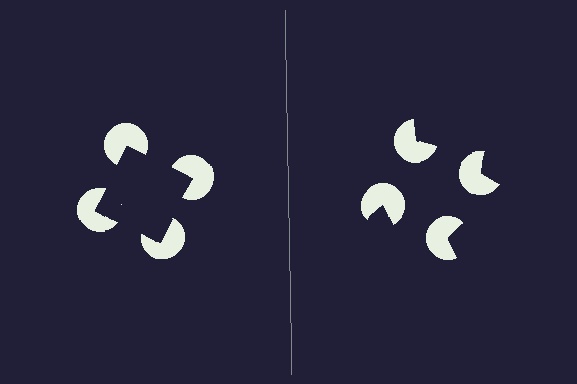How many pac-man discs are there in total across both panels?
8 — 4 on each side.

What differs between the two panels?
The pac-man discs are positioned identically on both sides; only the wedge orientations differ. On the left they align to a square; on the right they are misaligned.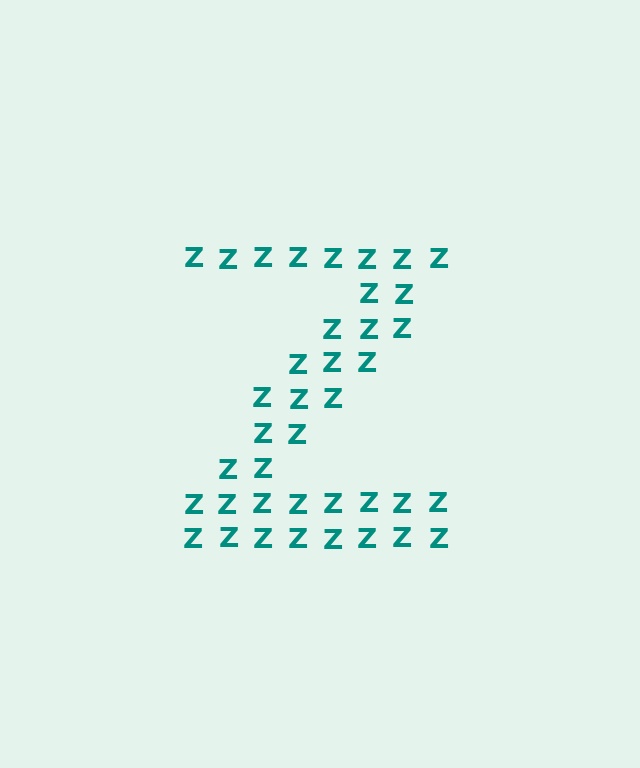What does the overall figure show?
The overall figure shows the letter Z.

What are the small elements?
The small elements are letter Z's.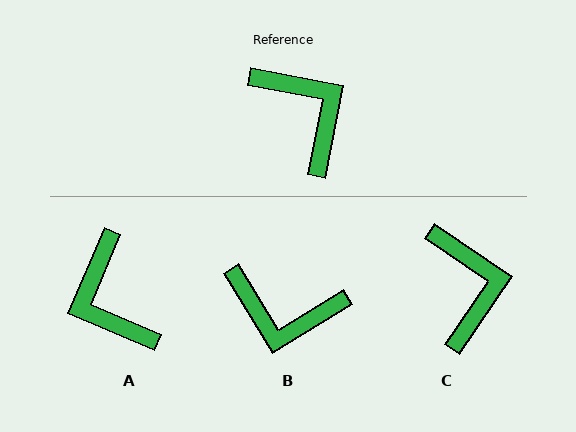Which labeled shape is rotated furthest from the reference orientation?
A, about 168 degrees away.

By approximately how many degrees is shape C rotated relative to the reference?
Approximately 23 degrees clockwise.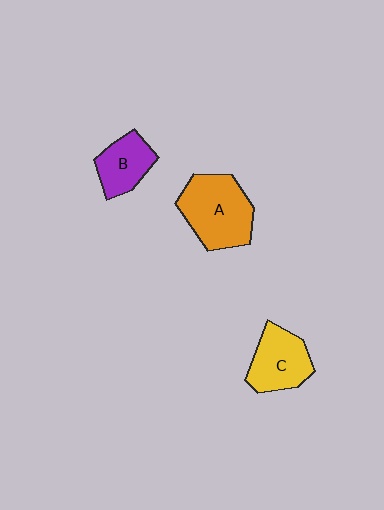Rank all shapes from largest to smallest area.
From largest to smallest: A (orange), C (yellow), B (purple).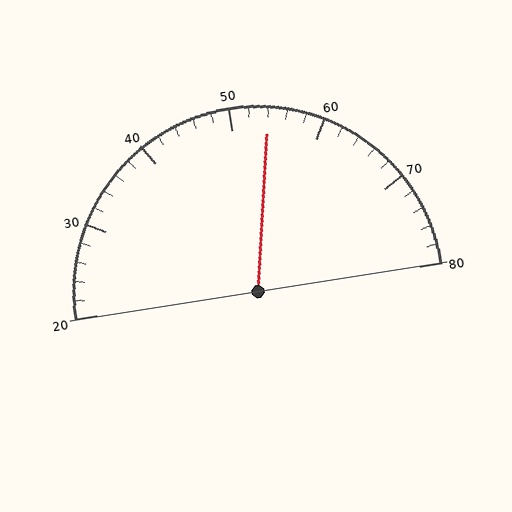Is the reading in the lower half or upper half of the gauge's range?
The reading is in the upper half of the range (20 to 80).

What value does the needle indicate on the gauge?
The needle indicates approximately 54.